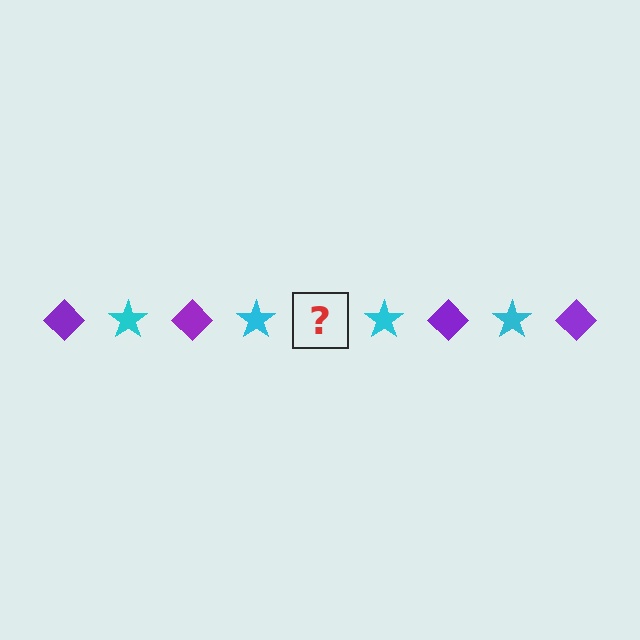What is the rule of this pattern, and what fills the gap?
The rule is that the pattern alternates between purple diamond and cyan star. The gap should be filled with a purple diamond.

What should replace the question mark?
The question mark should be replaced with a purple diamond.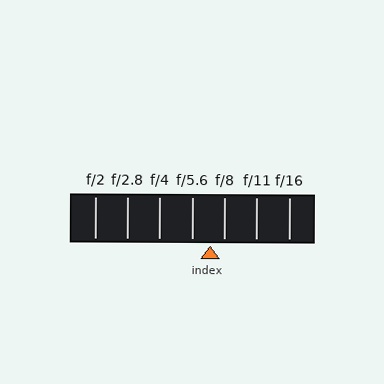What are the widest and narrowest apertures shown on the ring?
The widest aperture shown is f/2 and the narrowest is f/16.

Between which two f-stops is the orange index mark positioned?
The index mark is between f/5.6 and f/8.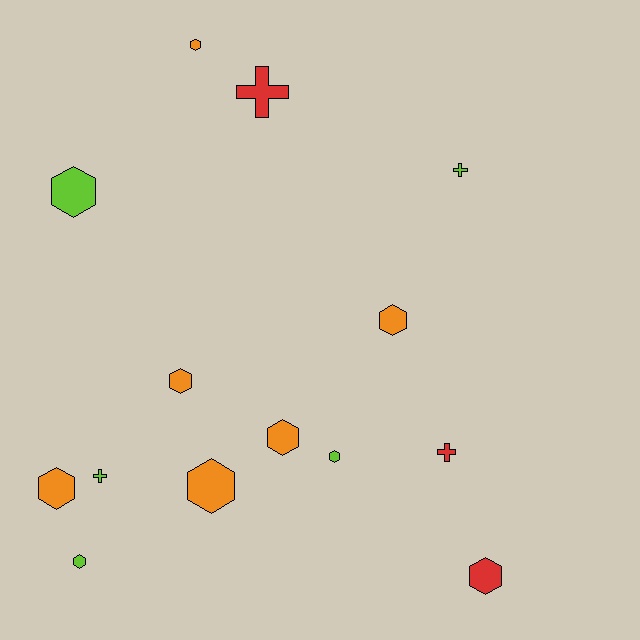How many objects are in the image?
There are 14 objects.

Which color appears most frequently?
Orange, with 6 objects.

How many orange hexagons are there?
There are 6 orange hexagons.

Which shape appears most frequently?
Hexagon, with 10 objects.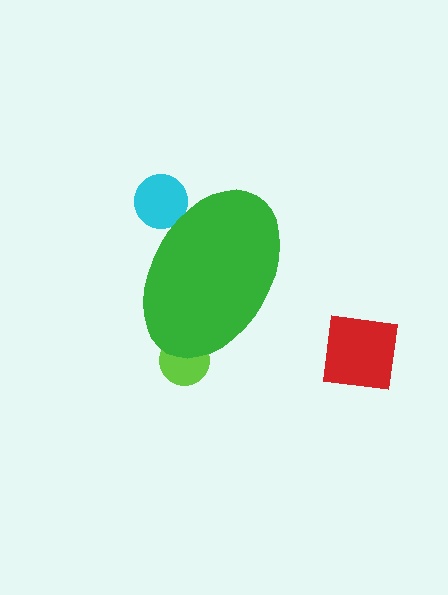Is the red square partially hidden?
No, the red square is fully visible.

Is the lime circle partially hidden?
Yes, the lime circle is partially hidden behind the green ellipse.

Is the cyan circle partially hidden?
Yes, the cyan circle is partially hidden behind the green ellipse.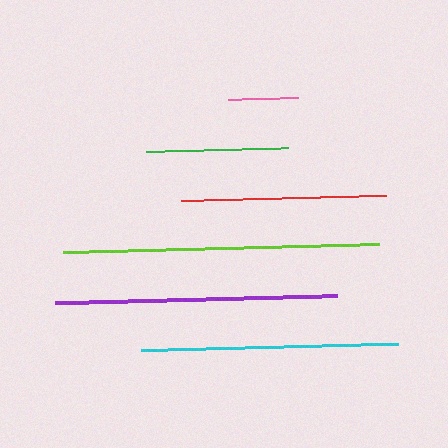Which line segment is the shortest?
The pink line is the shortest at approximately 70 pixels.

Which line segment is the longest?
The lime line is the longest at approximately 316 pixels.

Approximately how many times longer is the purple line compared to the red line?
The purple line is approximately 1.4 times the length of the red line.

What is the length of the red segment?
The red segment is approximately 205 pixels long.